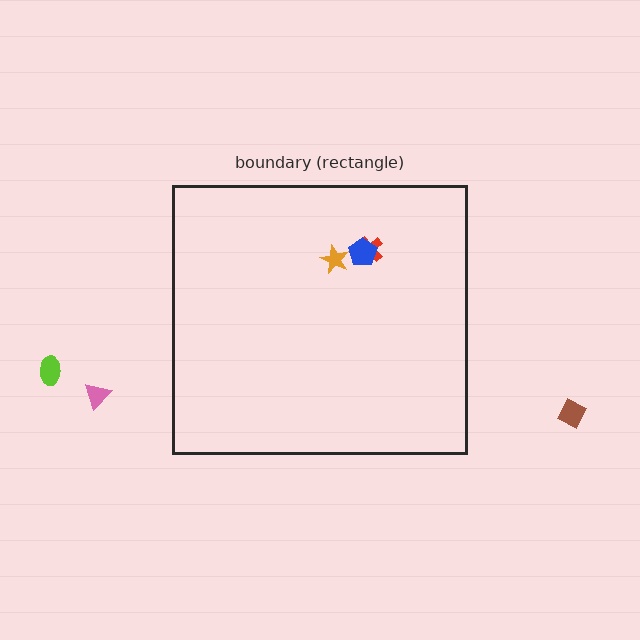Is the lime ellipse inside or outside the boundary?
Outside.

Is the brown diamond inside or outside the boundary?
Outside.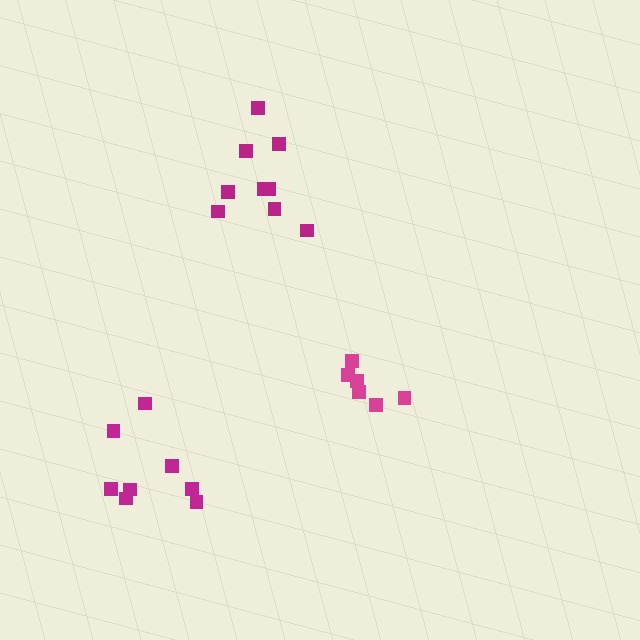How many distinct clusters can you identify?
There are 3 distinct clusters.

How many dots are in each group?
Group 1: 6 dots, Group 2: 8 dots, Group 3: 9 dots (23 total).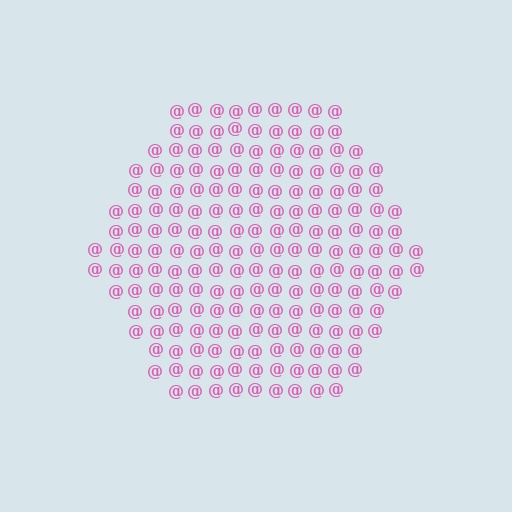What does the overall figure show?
The overall figure shows a hexagon.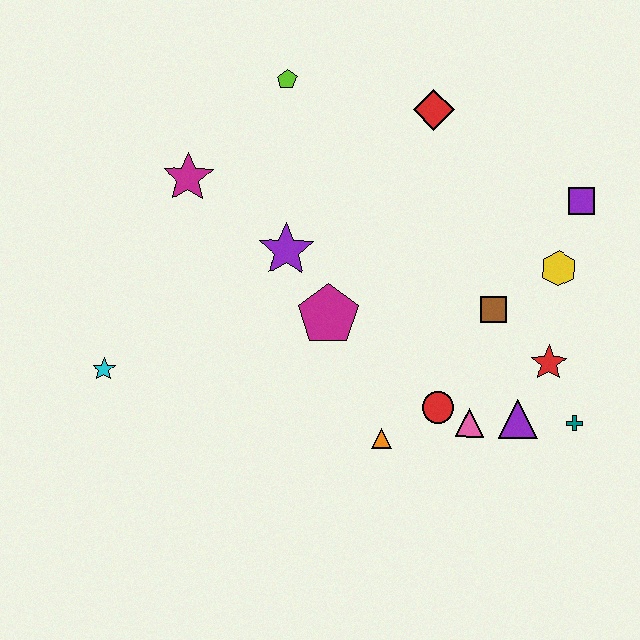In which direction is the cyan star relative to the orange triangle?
The cyan star is to the left of the orange triangle.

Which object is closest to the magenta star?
The purple star is closest to the magenta star.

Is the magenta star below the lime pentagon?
Yes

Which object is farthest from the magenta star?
The teal cross is farthest from the magenta star.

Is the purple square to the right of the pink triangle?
Yes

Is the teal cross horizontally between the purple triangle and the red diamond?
No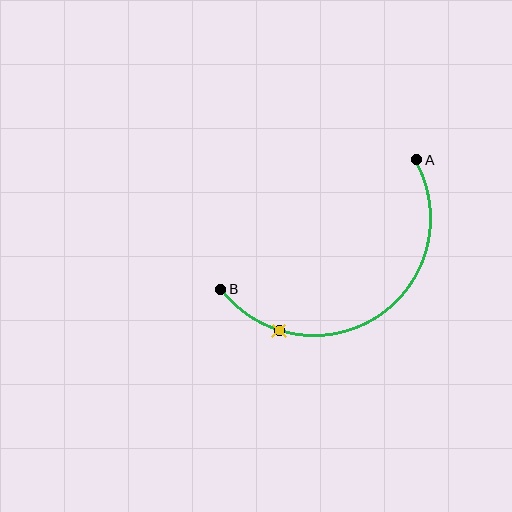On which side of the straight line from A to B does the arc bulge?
The arc bulges below the straight line connecting A and B.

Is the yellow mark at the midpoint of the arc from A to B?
No. The yellow mark lies on the arc but is closer to endpoint B. The arc midpoint would be at the point on the curve equidistant along the arc from both A and B.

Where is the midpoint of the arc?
The arc midpoint is the point on the curve farthest from the straight line joining A and B. It sits below that line.